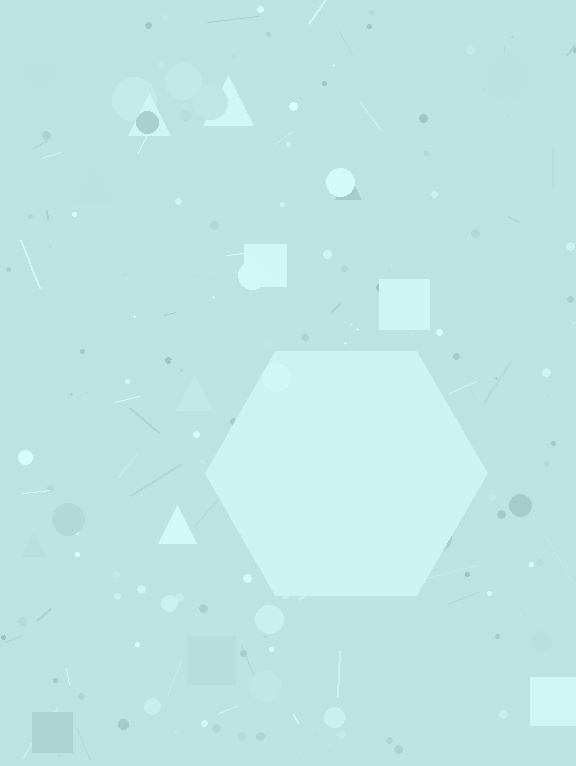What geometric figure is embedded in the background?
A hexagon is embedded in the background.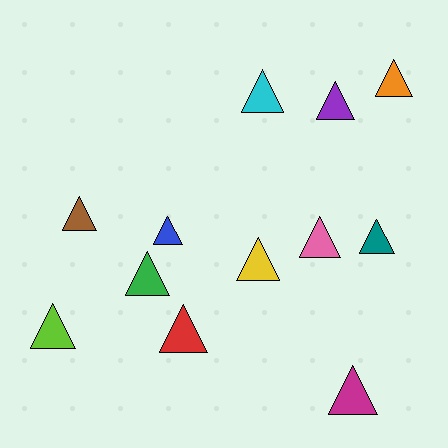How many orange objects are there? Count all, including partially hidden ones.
There is 1 orange object.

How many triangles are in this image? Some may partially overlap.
There are 12 triangles.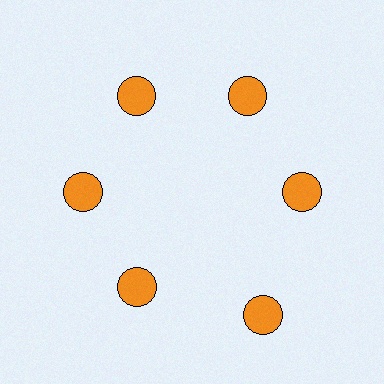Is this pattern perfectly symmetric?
No. The 6 orange circles are arranged in a ring, but one element near the 5 o'clock position is pushed outward from the center, breaking the 6-fold rotational symmetry.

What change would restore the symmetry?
The symmetry would be restored by moving it inward, back onto the ring so that all 6 circles sit at equal angles and equal distance from the center.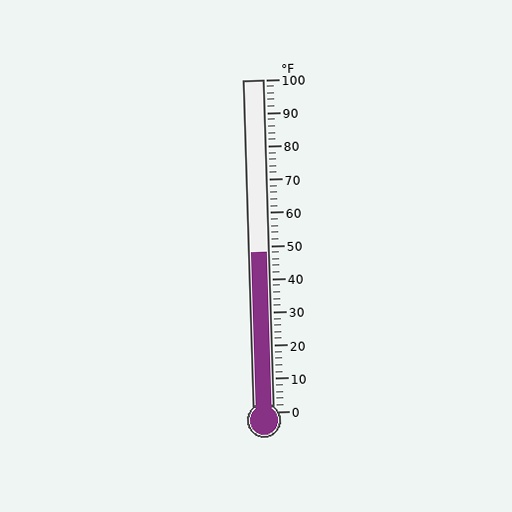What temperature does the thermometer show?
The thermometer shows approximately 48°F.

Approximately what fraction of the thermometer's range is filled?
The thermometer is filled to approximately 50% of its range.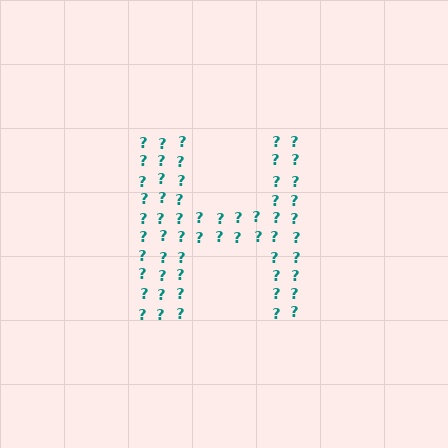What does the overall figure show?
The overall figure shows the letter H.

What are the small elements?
The small elements are question marks.